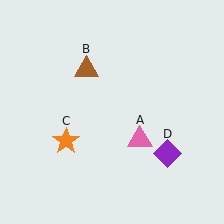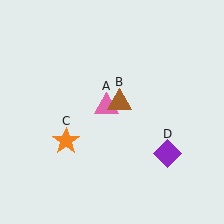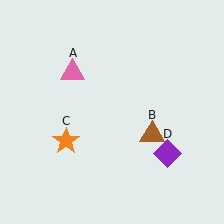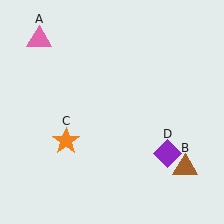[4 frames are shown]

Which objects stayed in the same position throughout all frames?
Orange star (object C) and purple diamond (object D) remained stationary.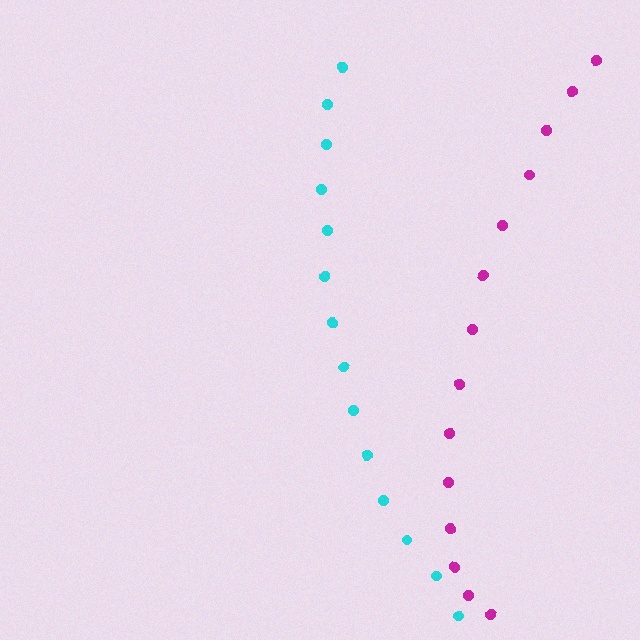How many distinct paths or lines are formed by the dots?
There are 2 distinct paths.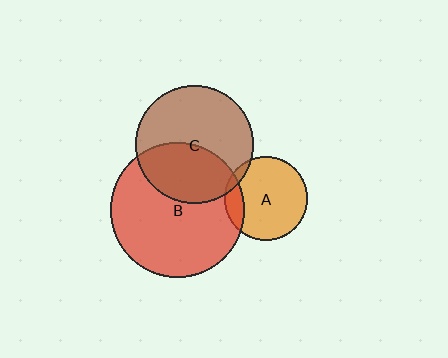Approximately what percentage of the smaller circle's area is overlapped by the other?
Approximately 5%.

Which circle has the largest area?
Circle B (red).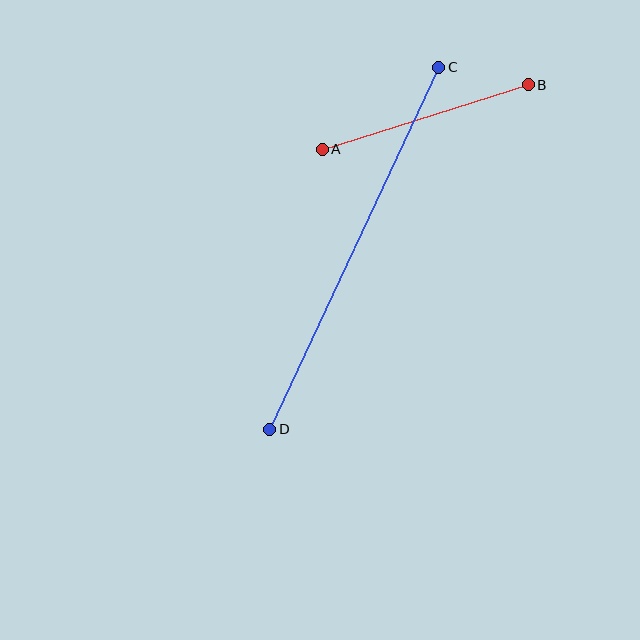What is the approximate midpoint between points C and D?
The midpoint is at approximately (354, 248) pixels.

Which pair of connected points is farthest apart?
Points C and D are farthest apart.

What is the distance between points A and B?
The distance is approximately 216 pixels.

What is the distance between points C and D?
The distance is approximately 400 pixels.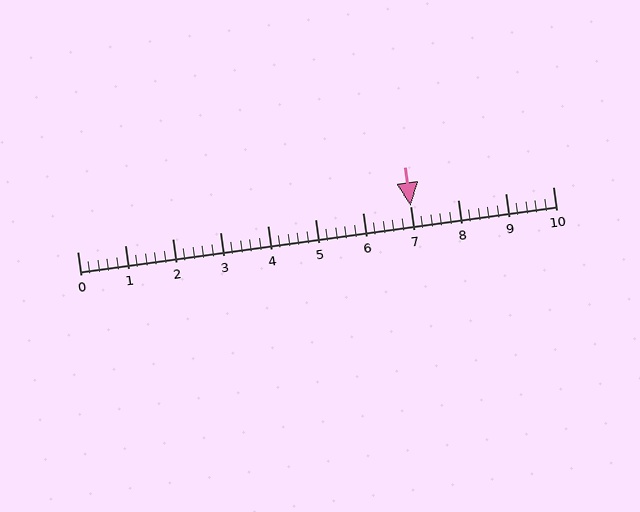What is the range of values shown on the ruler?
The ruler shows values from 0 to 10.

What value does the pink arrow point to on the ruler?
The pink arrow points to approximately 7.0.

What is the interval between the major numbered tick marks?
The major tick marks are spaced 1 units apart.